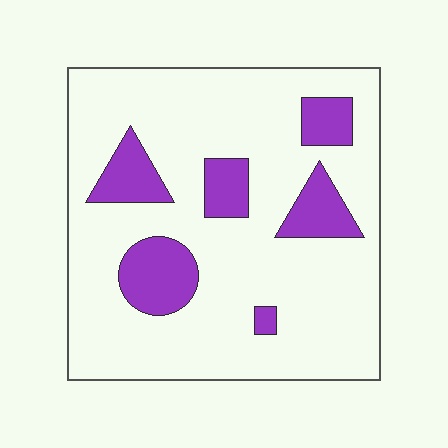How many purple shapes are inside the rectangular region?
6.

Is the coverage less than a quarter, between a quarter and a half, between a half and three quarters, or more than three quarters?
Less than a quarter.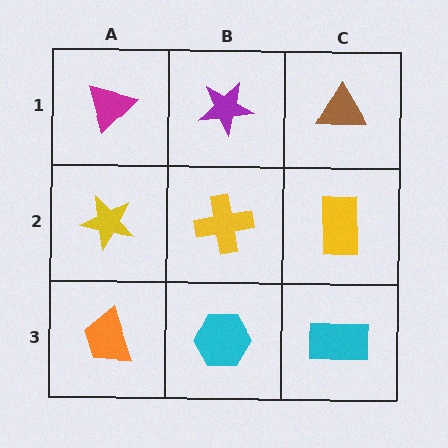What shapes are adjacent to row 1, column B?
A yellow cross (row 2, column B), a magenta triangle (row 1, column A), a brown triangle (row 1, column C).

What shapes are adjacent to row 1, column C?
A yellow rectangle (row 2, column C), a purple star (row 1, column B).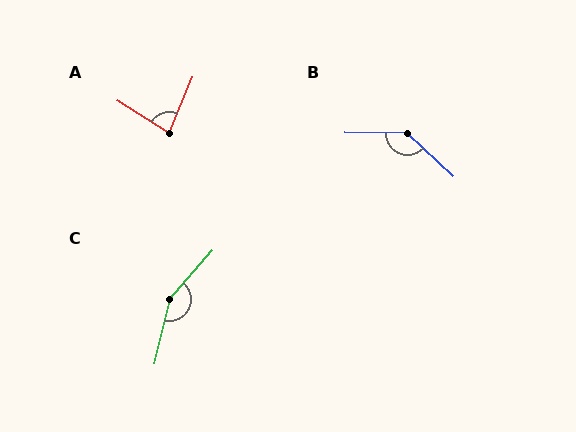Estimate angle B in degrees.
Approximately 137 degrees.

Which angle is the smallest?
A, at approximately 81 degrees.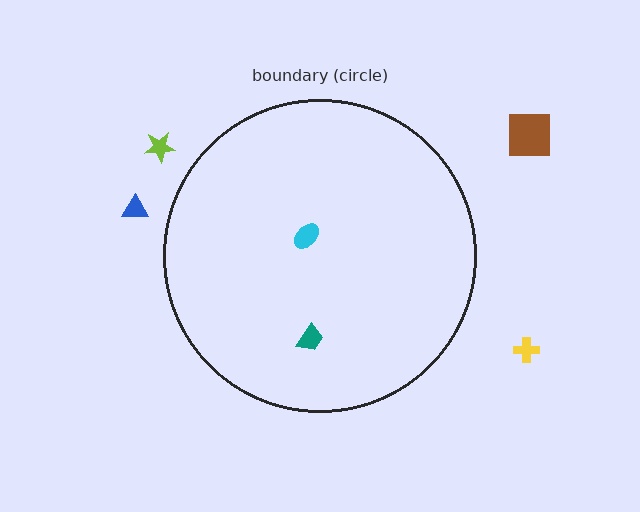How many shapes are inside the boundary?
2 inside, 4 outside.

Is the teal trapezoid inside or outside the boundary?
Inside.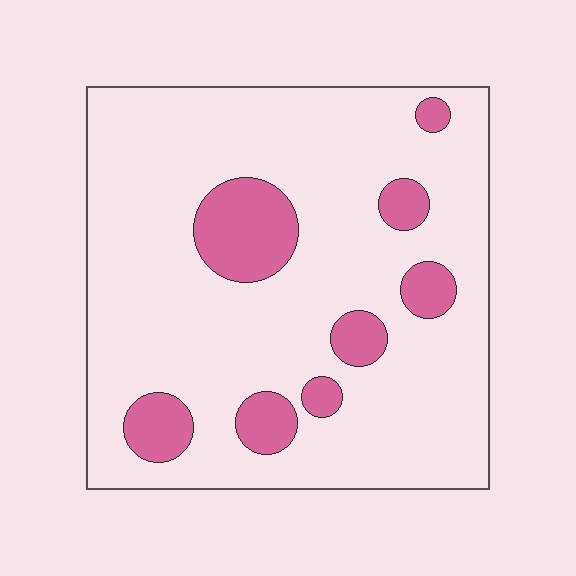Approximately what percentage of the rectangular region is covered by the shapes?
Approximately 15%.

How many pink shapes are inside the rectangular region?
8.